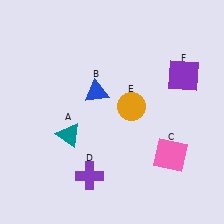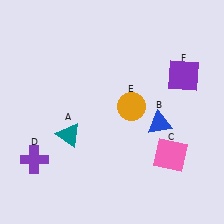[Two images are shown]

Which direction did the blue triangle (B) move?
The blue triangle (B) moved right.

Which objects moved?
The objects that moved are: the blue triangle (B), the purple cross (D).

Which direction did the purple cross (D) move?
The purple cross (D) moved left.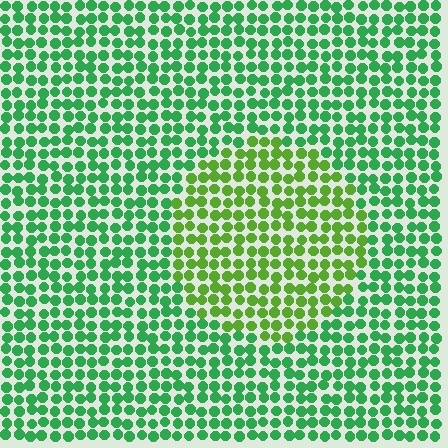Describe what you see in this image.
The image is filled with small green elements in a uniform arrangement. A circle-shaped region is visible where the elements are tinted to a slightly different hue, forming a subtle color boundary.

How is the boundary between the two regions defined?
The boundary is defined purely by a slight shift in hue (about 37 degrees). Spacing, size, and orientation are identical on both sides.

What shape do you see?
I see a circle.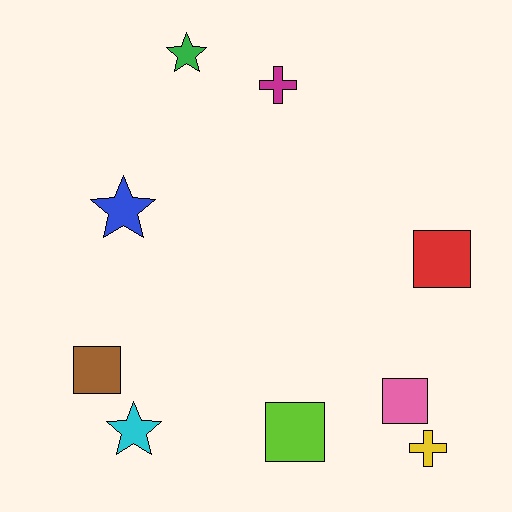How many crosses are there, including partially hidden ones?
There are 2 crosses.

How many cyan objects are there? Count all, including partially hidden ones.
There is 1 cyan object.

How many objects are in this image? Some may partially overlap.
There are 9 objects.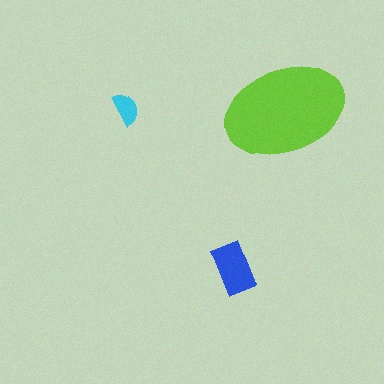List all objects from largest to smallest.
The lime ellipse, the blue rectangle, the cyan semicircle.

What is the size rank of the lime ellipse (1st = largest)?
1st.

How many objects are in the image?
There are 3 objects in the image.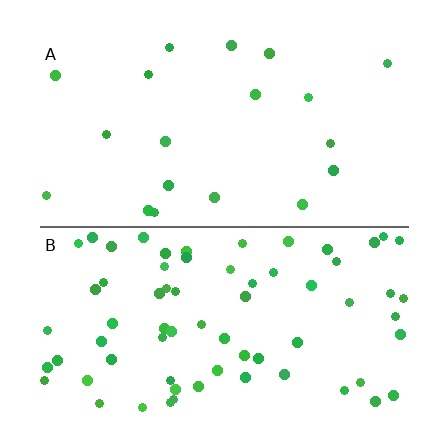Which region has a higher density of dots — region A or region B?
B (the bottom).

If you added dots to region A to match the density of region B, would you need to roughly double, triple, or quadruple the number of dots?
Approximately triple.